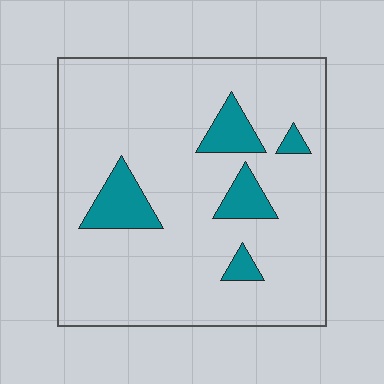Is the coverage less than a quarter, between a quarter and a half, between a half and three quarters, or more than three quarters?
Less than a quarter.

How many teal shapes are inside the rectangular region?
5.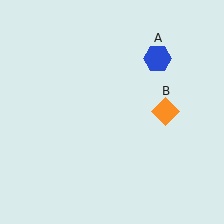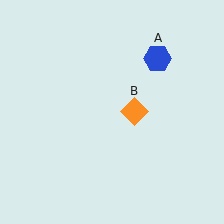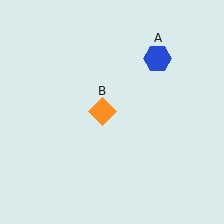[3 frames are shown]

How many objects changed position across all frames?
1 object changed position: orange diamond (object B).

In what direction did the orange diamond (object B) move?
The orange diamond (object B) moved left.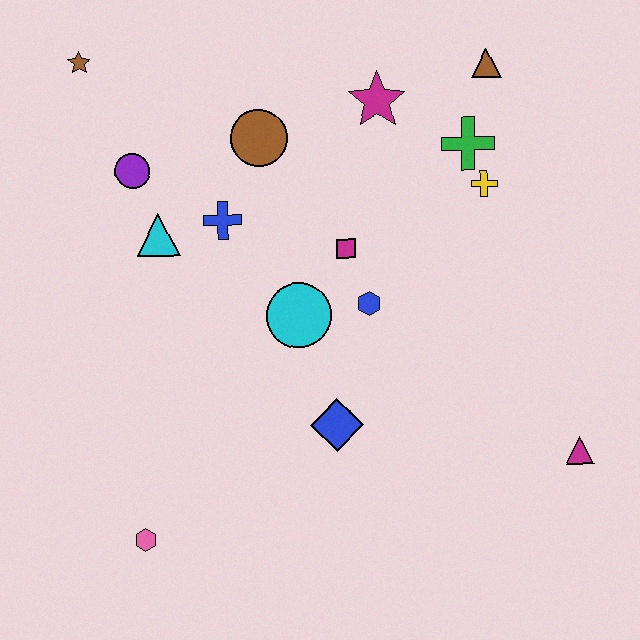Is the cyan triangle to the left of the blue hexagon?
Yes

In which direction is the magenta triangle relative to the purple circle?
The magenta triangle is to the right of the purple circle.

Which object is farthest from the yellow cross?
The pink hexagon is farthest from the yellow cross.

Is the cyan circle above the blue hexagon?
No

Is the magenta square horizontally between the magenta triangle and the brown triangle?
No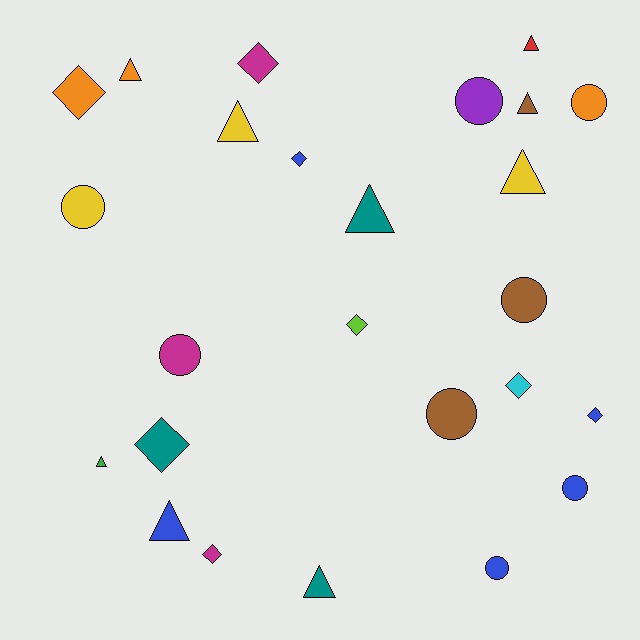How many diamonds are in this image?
There are 8 diamonds.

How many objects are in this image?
There are 25 objects.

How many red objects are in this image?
There is 1 red object.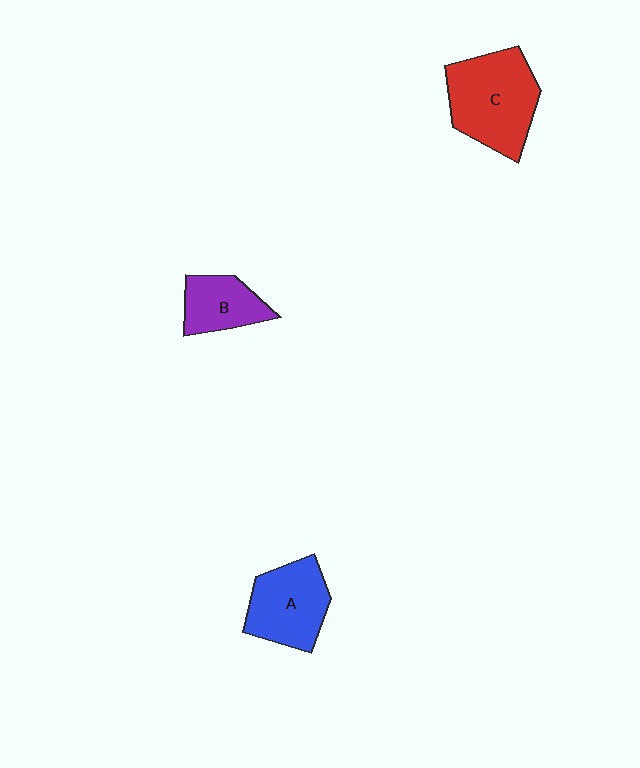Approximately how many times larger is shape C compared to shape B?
Approximately 1.9 times.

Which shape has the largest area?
Shape C (red).